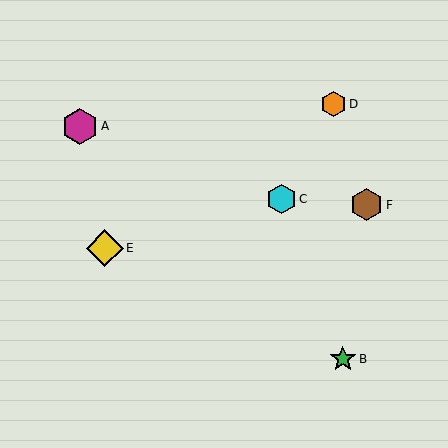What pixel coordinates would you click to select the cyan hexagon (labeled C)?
Click at (282, 199) to select the cyan hexagon C.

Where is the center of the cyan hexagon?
The center of the cyan hexagon is at (282, 199).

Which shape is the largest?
The yellow diamond (labeled E) is the largest.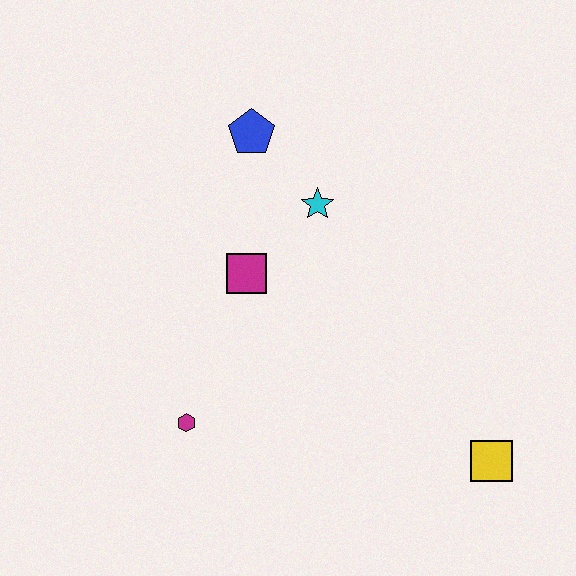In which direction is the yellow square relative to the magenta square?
The yellow square is to the right of the magenta square.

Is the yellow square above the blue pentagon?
No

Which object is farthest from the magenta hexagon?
The yellow square is farthest from the magenta hexagon.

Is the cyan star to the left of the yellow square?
Yes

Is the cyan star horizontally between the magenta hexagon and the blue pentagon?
No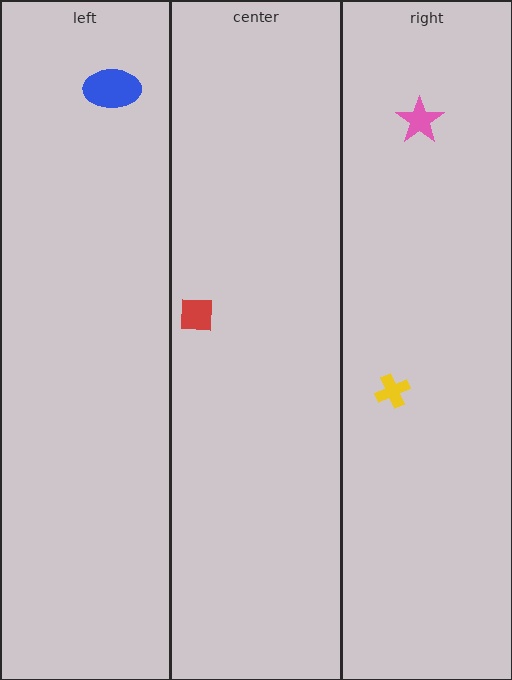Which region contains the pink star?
The right region.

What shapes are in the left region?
The blue ellipse.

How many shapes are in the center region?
1.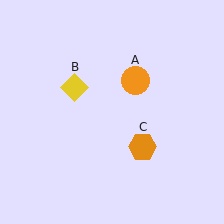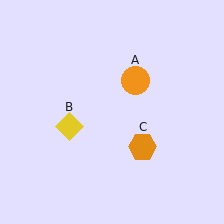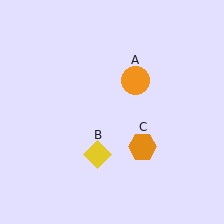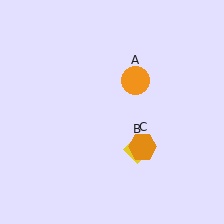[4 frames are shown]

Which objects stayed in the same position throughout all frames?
Orange circle (object A) and orange hexagon (object C) remained stationary.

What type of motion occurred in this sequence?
The yellow diamond (object B) rotated counterclockwise around the center of the scene.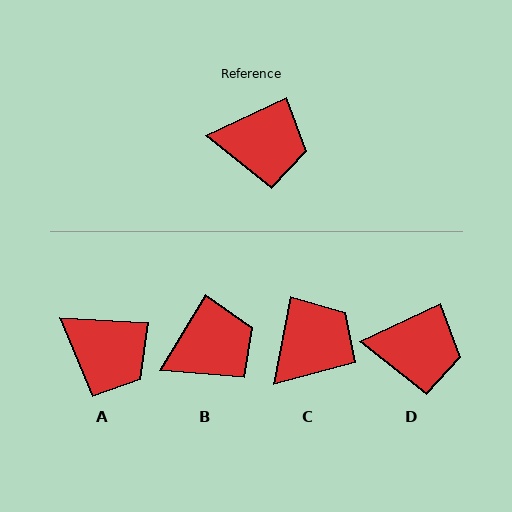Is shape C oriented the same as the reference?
No, it is off by about 54 degrees.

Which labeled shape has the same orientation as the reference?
D.